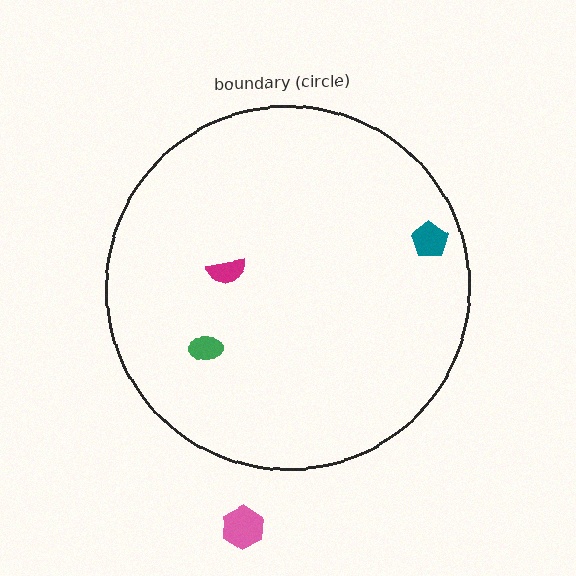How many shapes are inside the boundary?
3 inside, 1 outside.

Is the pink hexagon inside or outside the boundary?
Outside.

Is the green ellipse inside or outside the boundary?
Inside.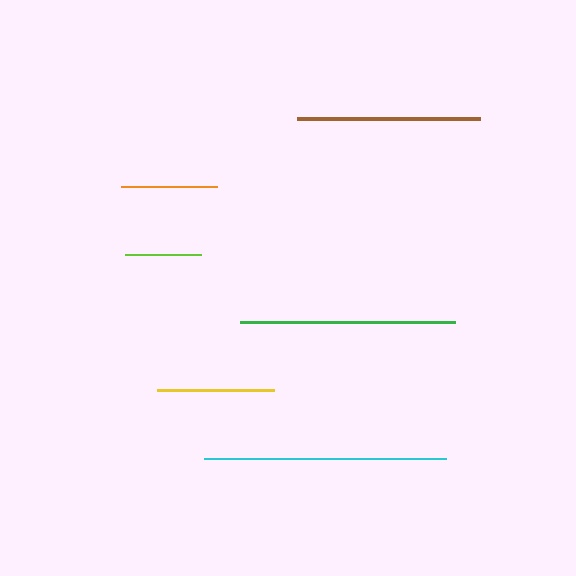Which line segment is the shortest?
The lime line is the shortest at approximately 76 pixels.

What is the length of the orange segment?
The orange segment is approximately 96 pixels long.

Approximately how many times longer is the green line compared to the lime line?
The green line is approximately 2.8 times the length of the lime line.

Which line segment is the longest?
The cyan line is the longest at approximately 241 pixels.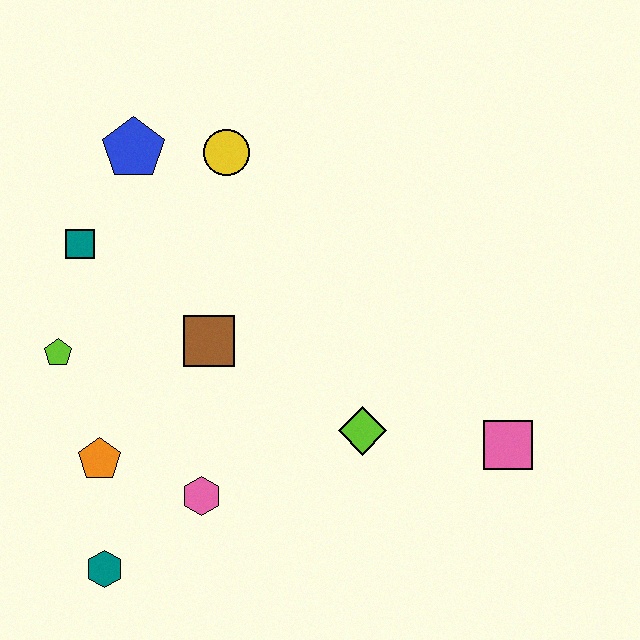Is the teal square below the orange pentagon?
No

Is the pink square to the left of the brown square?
No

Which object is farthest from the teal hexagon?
The yellow circle is farthest from the teal hexagon.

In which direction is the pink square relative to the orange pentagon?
The pink square is to the right of the orange pentagon.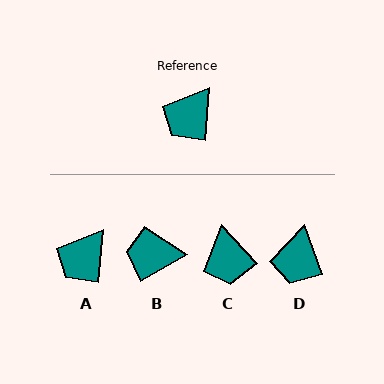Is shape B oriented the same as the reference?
No, it is off by about 55 degrees.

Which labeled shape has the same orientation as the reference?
A.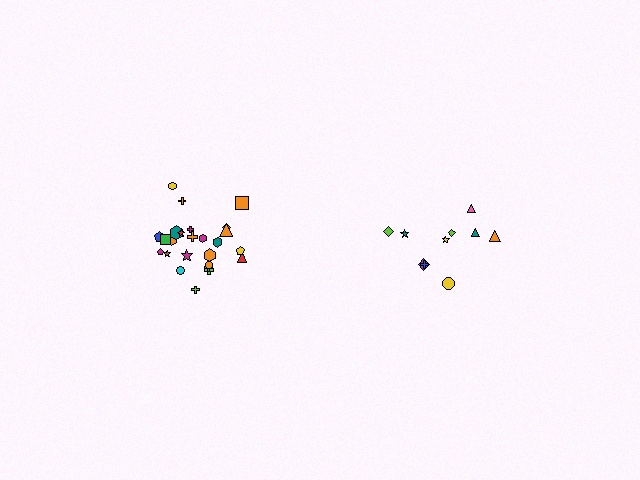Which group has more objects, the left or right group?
The left group.